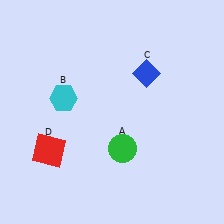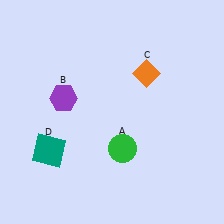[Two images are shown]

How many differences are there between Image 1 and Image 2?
There are 3 differences between the two images.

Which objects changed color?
B changed from cyan to purple. C changed from blue to orange. D changed from red to teal.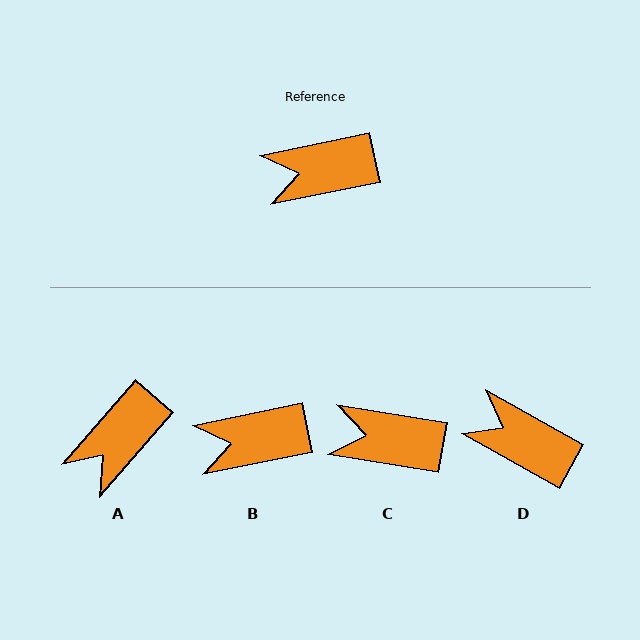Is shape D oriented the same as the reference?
No, it is off by about 41 degrees.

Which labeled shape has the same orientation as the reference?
B.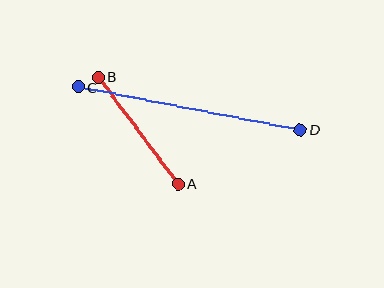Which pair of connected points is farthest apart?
Points C and D are farthest apart.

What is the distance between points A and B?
The distance is approximately 133 pixels.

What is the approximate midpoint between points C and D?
The midpoint is at approximately (189, 108) pixels.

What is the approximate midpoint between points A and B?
The midpoint is at approximately (138, 130) pixels.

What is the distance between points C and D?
The distance is approximately 227 pixels.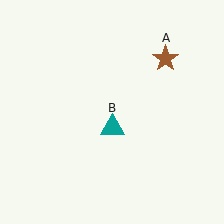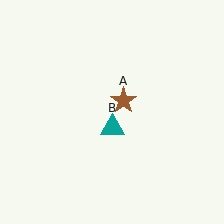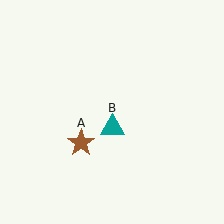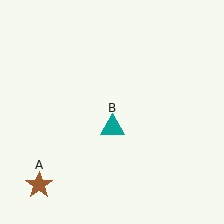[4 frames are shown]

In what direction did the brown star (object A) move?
The brown star (object A) moved down and to the left.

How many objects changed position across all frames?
1 object changed position: brown star (object A).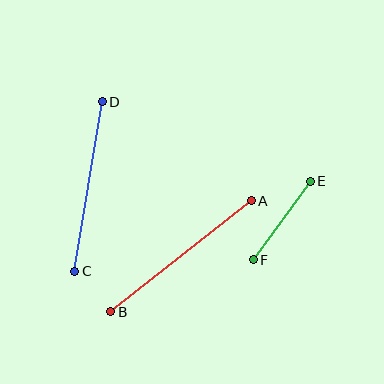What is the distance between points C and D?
The distance is approximately 172 pixels.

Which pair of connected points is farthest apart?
Points A and B are farthest apart.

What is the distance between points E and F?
The distance is approximately 97 pixels.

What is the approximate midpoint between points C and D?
The midpoint is at approximately (89, 187) pixels.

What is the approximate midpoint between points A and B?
The midpoint is at approximately (181, 256) pixels.